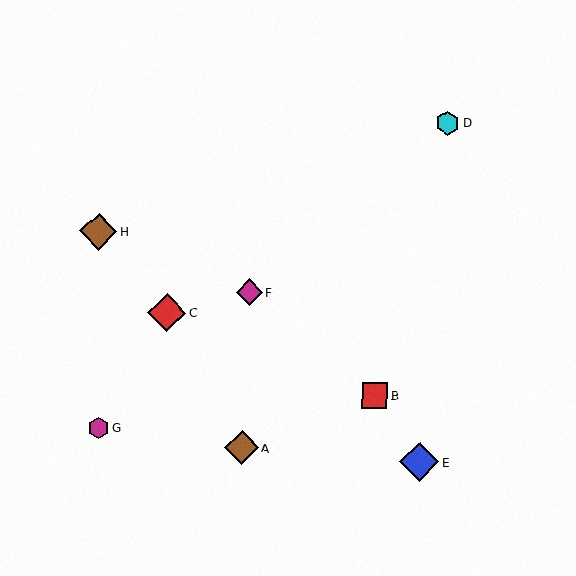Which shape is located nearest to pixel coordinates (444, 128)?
The cyan hexagon (labeled D) at (447, 123) is nearest to that location.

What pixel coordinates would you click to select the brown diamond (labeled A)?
Click at (242, 448) to select the brown diamond A.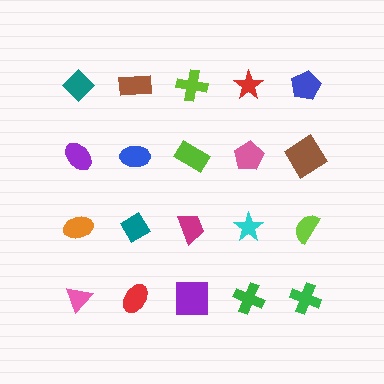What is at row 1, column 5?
A blue pentagon.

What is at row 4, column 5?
A green cross.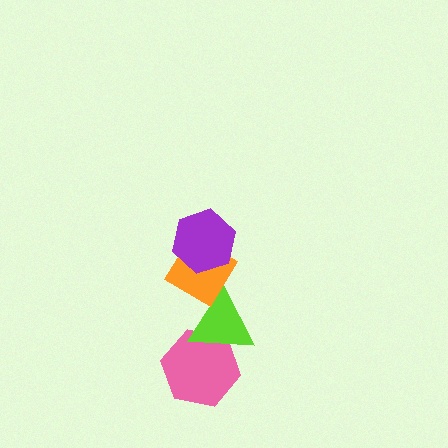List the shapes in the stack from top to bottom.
From top to bottom: the purple hexagon, the orange diamond, the lime triangle, the pink hexagon.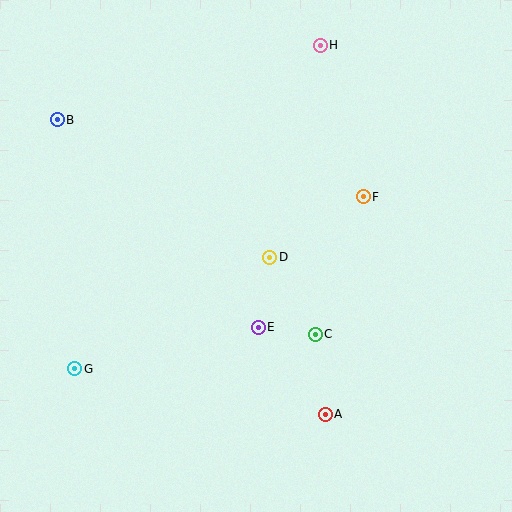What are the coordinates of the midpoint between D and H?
The midpoint between D and H is at (295, 151).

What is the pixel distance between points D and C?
The distance between D and C is 90 pixels.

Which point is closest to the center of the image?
Point D at (270, 257) is closest to the center.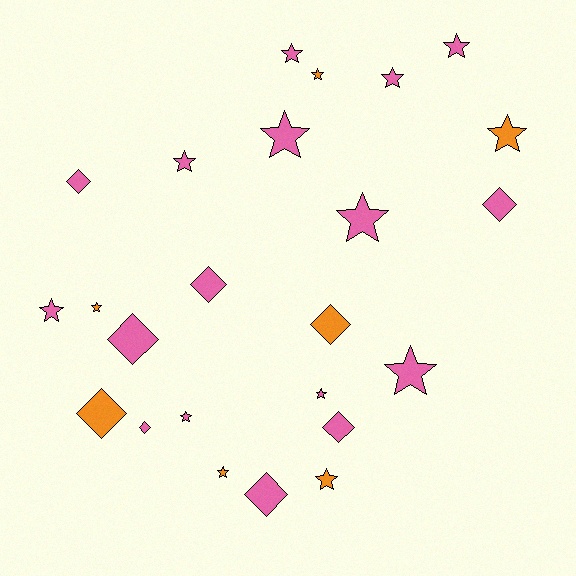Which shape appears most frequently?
Star, with 15 objects.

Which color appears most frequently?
Pink, with 17 objects.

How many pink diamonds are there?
There are 7 pink diamonds.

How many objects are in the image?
There are 24 objects.